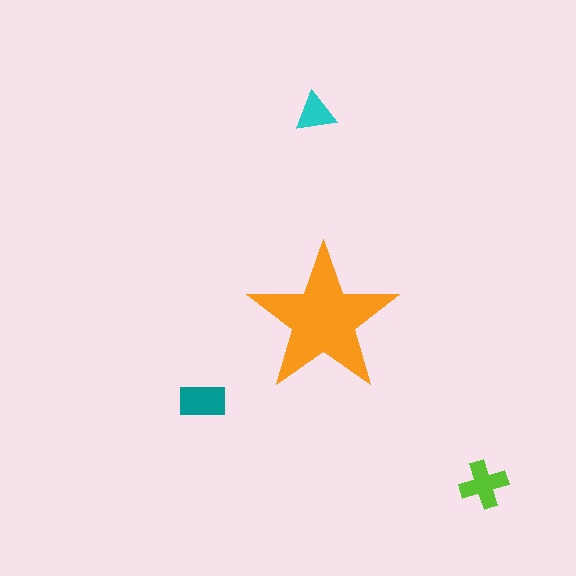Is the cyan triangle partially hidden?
No, the cyan triangle is fully visible.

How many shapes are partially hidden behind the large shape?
0 shapes are partially hidden.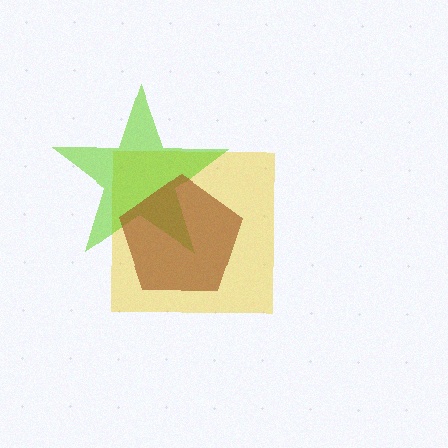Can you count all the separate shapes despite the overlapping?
Yes, there are 3 separate shapes.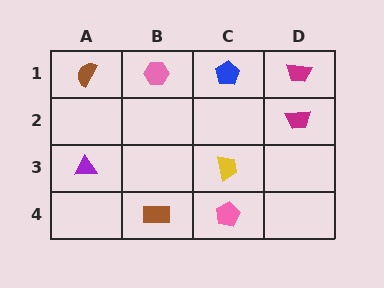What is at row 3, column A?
A purple triangle.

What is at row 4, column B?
A brown rectangle.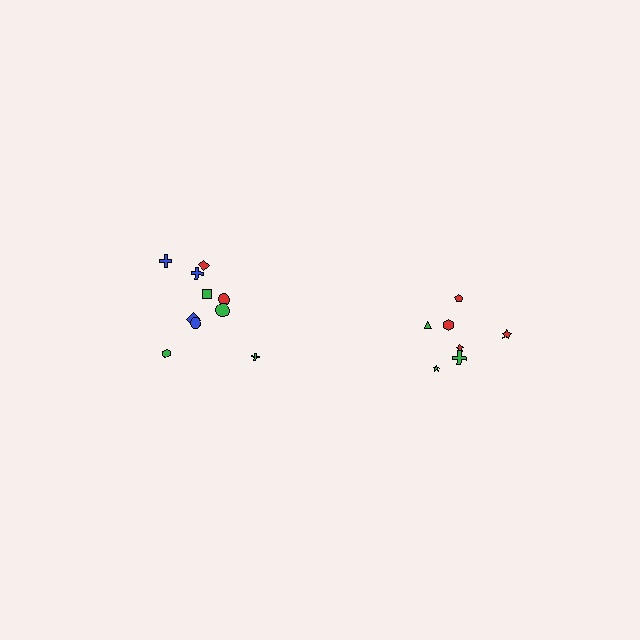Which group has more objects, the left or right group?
The left group.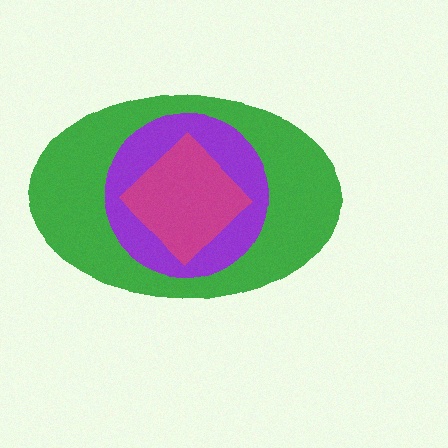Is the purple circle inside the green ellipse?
Yes.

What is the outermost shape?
The green ellipse.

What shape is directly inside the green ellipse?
The purple circle.